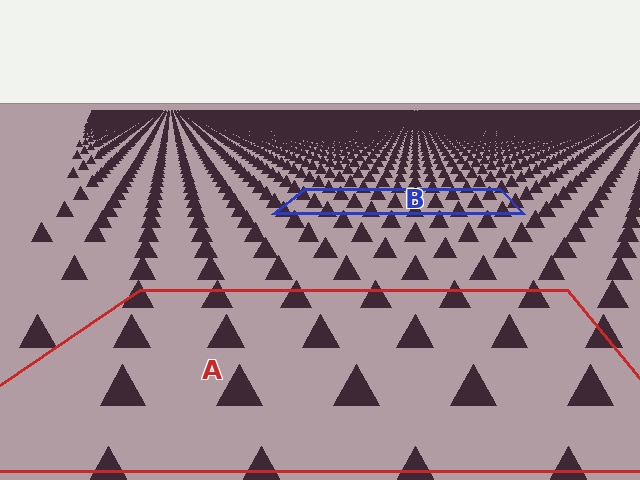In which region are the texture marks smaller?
The texture marks are smaller in region B, because it is farther away.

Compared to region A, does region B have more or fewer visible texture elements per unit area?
Region B has more texture elements per unit area — they are packed more densely because it is farther away.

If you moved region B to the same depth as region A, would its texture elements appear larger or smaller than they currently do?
They would appear larger. At a closer depth, the same texture elements are projected at a bigger on-screen size.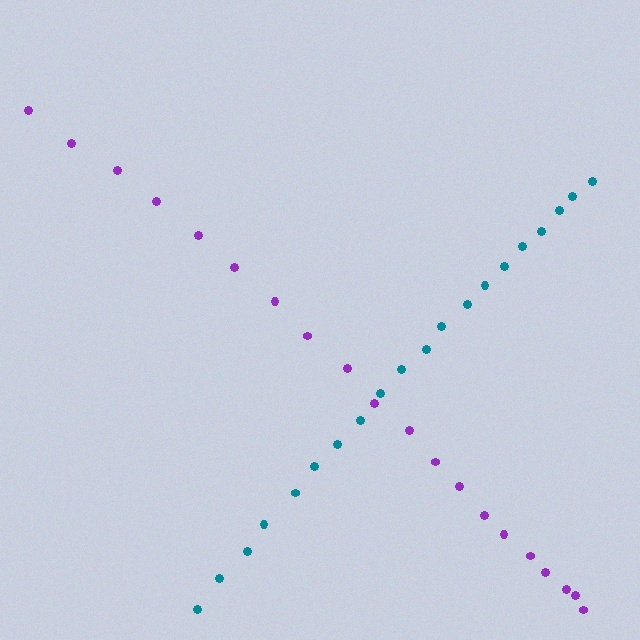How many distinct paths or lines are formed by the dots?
There are 2 distinct paths.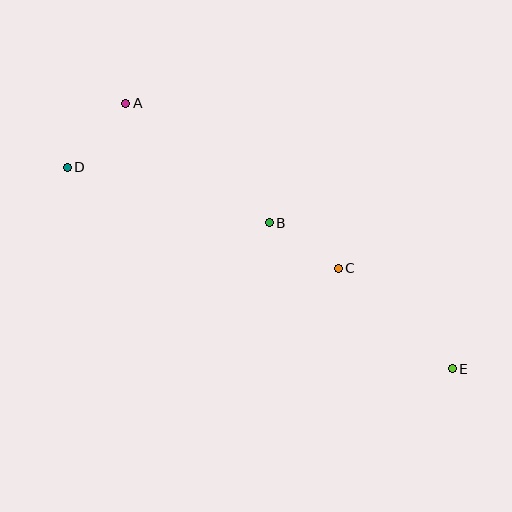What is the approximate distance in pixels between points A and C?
The distance between A and C is approximately 269 pixels.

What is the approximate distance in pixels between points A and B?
The distance between A and B is approximately 187 pixels.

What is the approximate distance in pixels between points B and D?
The distance between B and D is approximately 210 pixels.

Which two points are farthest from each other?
Points D and E are farthest from each other.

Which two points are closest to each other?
Points B and C are closest to each other.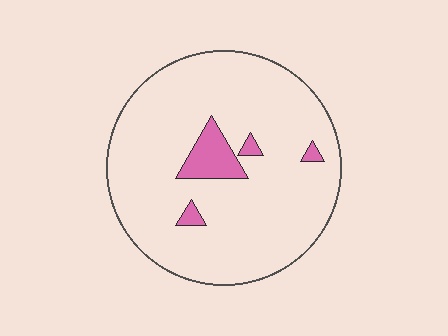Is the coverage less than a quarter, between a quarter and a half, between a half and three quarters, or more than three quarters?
Less than a quarter.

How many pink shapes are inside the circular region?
4.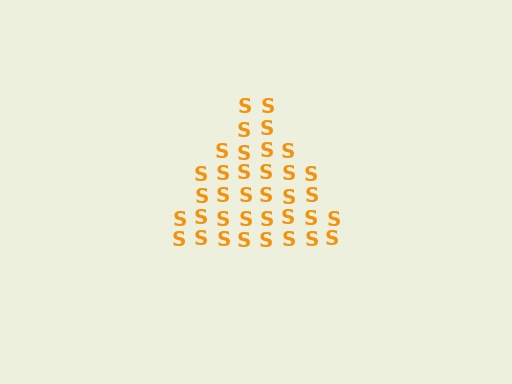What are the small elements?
The small elements are letter S's.